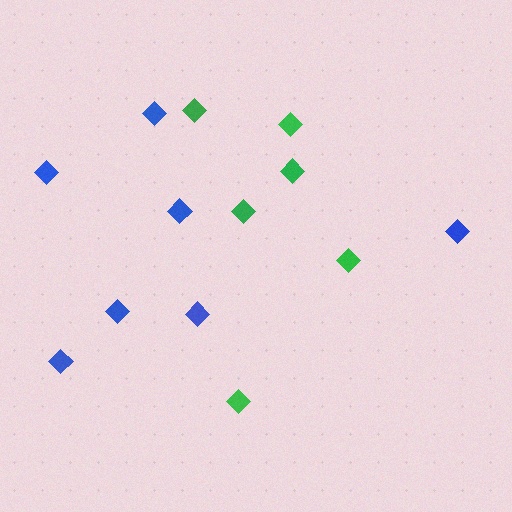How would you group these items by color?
There are 2 groups: one group of blue diamonds (7) and one group of green diamonds (6).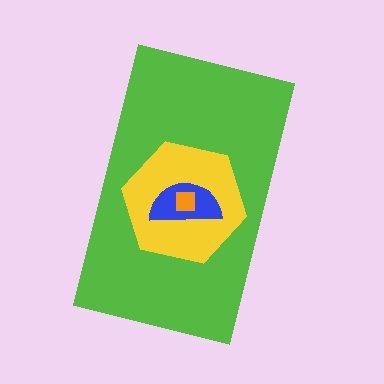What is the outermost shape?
The lime rectangle.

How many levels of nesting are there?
4.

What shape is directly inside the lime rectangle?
The yellow hexagon.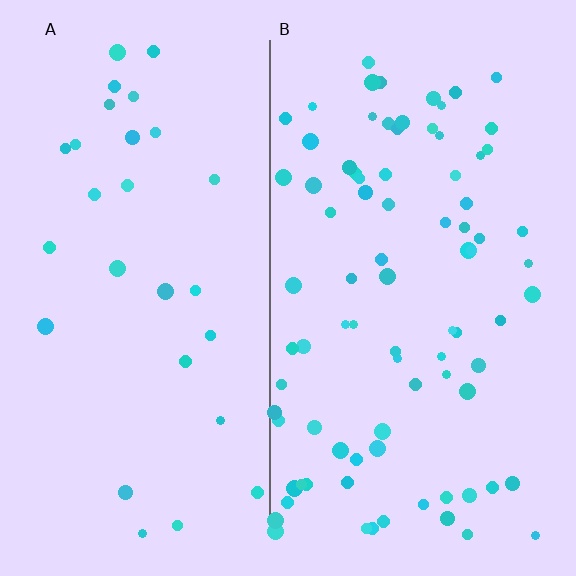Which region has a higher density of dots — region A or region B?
B (the right).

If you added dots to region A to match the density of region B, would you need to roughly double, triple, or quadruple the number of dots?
Approximately triple.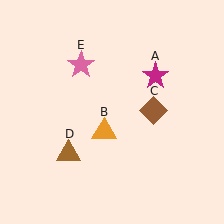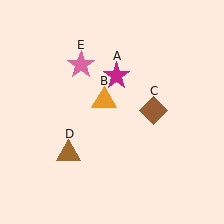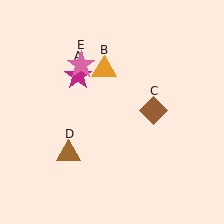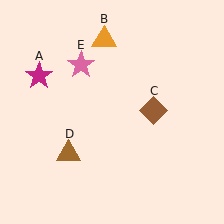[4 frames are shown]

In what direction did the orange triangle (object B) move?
The orange triangle (object B) moved up.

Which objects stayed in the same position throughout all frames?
Brown diamond (object C) and brown triangle (object D) and pink star (object E) remained stationary.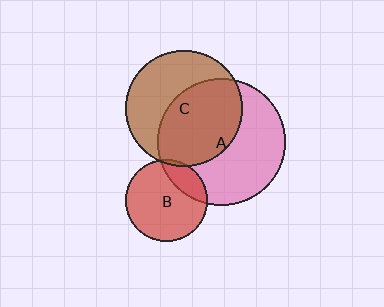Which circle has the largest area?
Circle A (pink).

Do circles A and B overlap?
Yes.